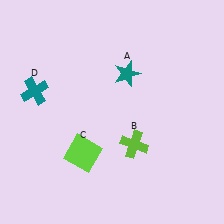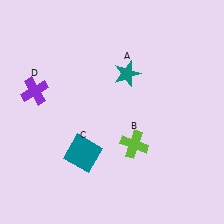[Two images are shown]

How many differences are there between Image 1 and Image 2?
There are 2 differences between the two images.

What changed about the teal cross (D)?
In Image 1, D is teal. In Image 2, it changed to purple.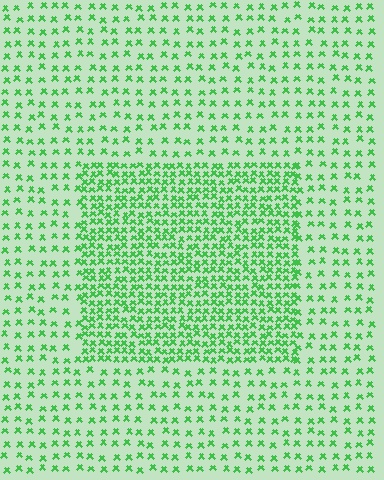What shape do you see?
I see a rectangle.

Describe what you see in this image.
The image contains small green elements arranged at two different densities. A rectangle-shaped region is visible where the elements are more densely packed than the surrounding area.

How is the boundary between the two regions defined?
The boundary is defined by a change in element density (approximately 2.3x ratio). All elements are the same color, size, and shape.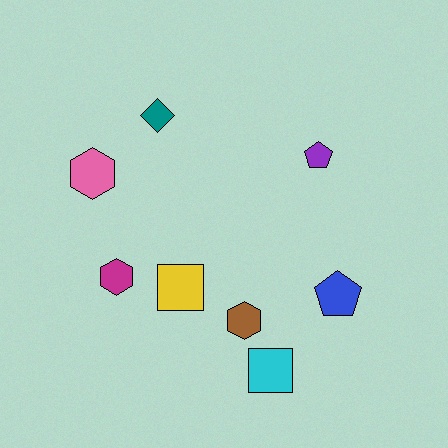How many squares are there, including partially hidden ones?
There are 2 squares.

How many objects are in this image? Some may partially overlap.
There are 8 objects.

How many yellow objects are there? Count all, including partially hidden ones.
There is 1 yellow object.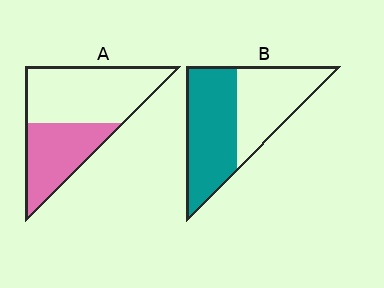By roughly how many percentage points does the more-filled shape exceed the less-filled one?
By roughly 15 percentage points (B over A).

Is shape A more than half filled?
No.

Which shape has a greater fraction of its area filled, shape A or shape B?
Shape B.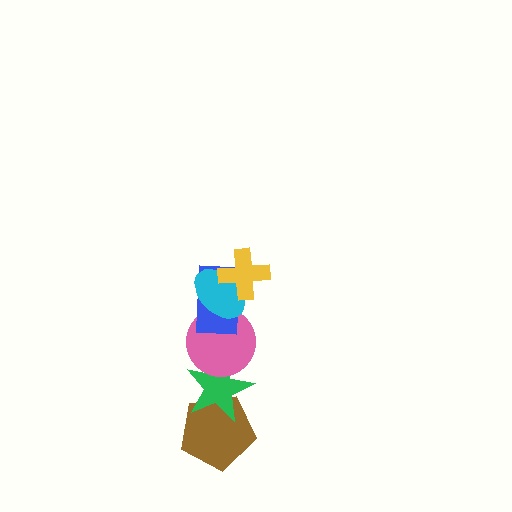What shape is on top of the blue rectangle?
The cyan ellipse is on top of the blue rectangle.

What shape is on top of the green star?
The pink circle is on top of the green star.